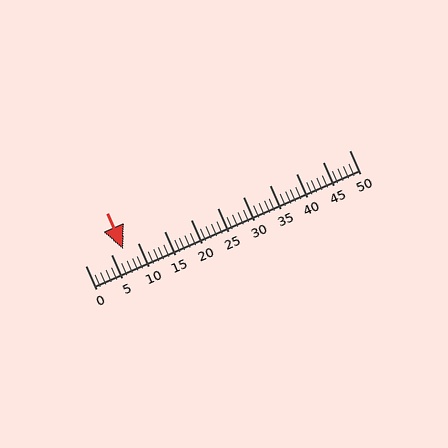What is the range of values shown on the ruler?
The ruler shows values from 0 to 50.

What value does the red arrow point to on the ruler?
The red arrow points to approximately 7.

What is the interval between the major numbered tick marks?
The major tick marks are spaced 5 units apart.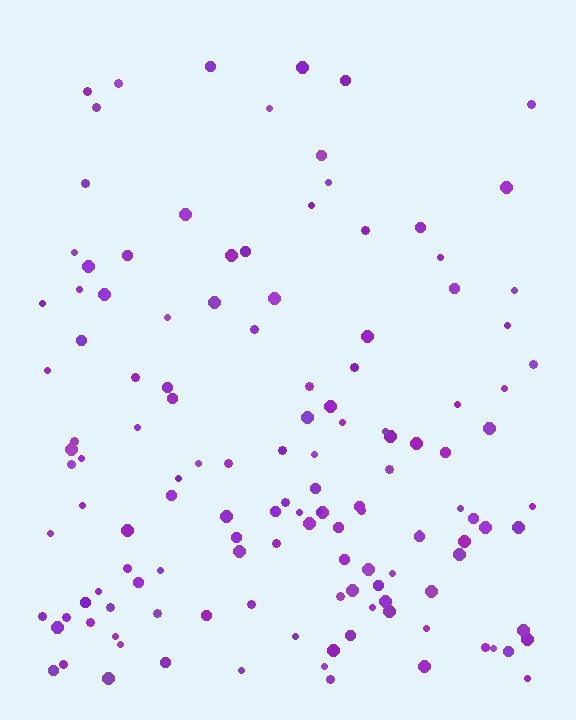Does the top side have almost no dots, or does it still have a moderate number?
Still a moderate number, just noticeably fewer than the bottom.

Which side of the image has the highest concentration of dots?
The bottom.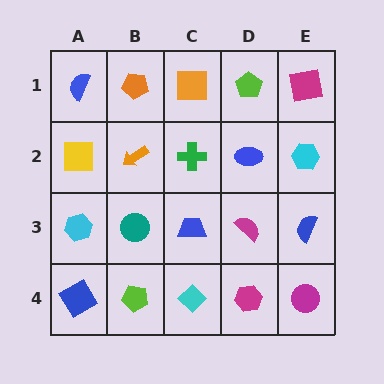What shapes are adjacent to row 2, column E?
A magenta square (row 1, column E), a blue semicircle (row 3, column E), a blue ellipse (row 2, column D).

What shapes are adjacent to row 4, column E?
A blue semicircle (row 3, column E), a magenta hexagon (row 4, column D).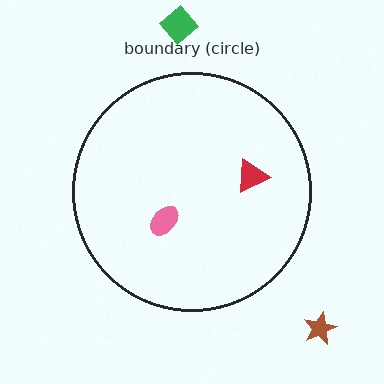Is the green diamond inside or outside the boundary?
Outside.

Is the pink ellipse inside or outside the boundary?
Inside.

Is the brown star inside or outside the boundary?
Outside.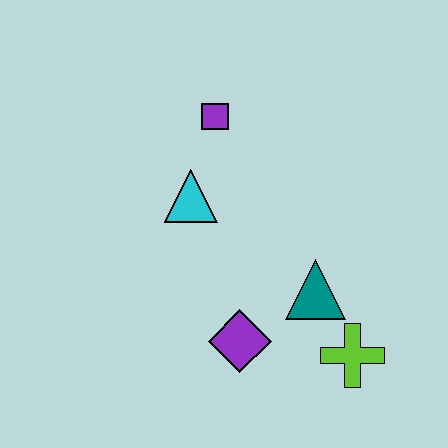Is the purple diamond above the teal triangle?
No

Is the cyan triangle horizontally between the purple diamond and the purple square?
No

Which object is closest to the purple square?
The cyan triangle is closest to the purple square.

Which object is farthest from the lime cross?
The purple square is farthest from the lime cross.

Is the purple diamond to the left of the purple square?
No